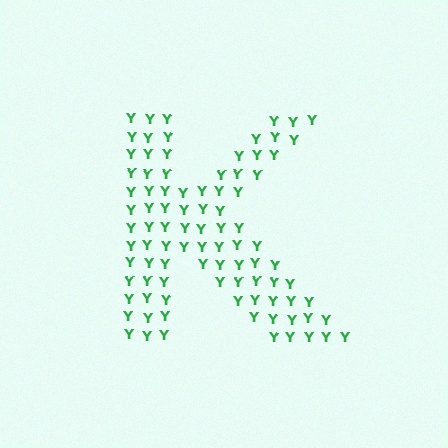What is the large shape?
The large shape is the letter K.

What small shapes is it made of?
It is made of small letter Y's.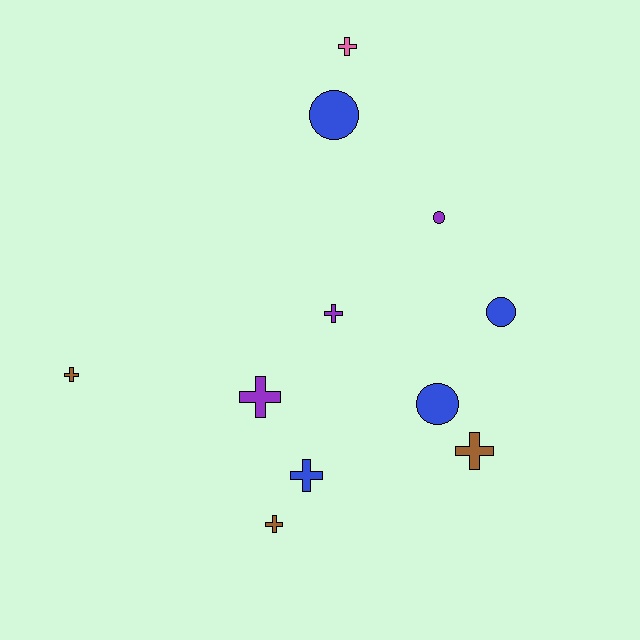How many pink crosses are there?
There is 1 pink cross.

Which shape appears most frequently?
Cross, with 7 objects.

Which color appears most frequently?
Blue, with 4 objects.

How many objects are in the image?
There are 11 objects.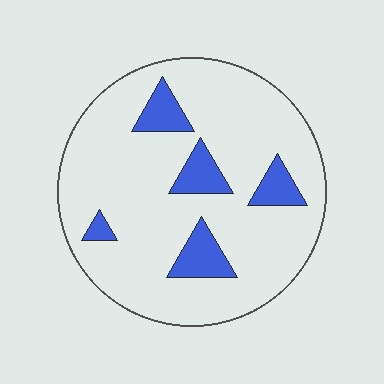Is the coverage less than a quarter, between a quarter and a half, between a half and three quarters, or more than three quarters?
Less than a quarter.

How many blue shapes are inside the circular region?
5.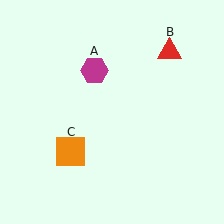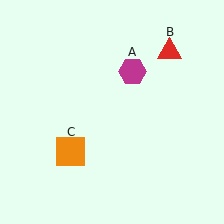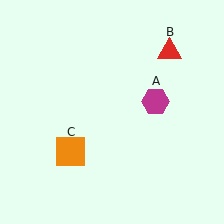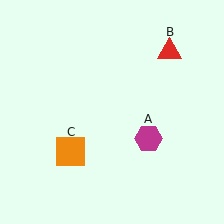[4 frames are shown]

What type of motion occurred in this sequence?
The magenta hexagon (object A) rotated clockwise around the center of the scene.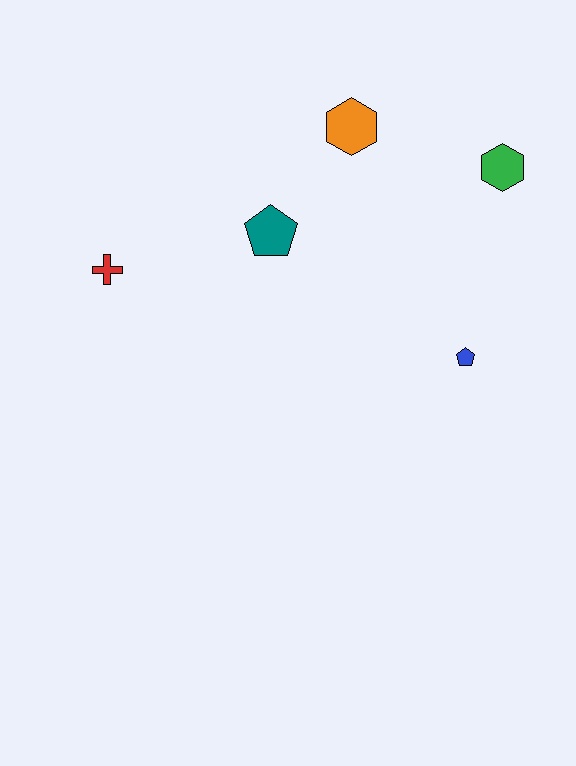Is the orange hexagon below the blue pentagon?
No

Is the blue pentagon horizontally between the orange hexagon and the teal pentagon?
No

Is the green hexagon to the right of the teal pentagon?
Yes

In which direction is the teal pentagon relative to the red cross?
The teal pentagon is to the right of the red cross.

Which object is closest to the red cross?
The teal pentagon is closest to the red cross.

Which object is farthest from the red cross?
The green hexagon is farthest from the red cross.